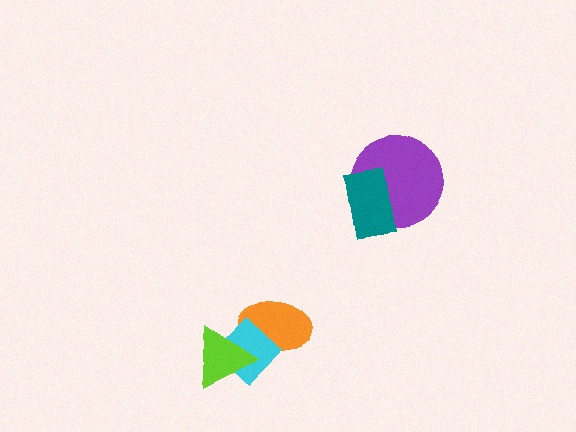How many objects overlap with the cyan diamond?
2 objects overlap with the cyan diamond.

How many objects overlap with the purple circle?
1 object overlaps with the purple circle.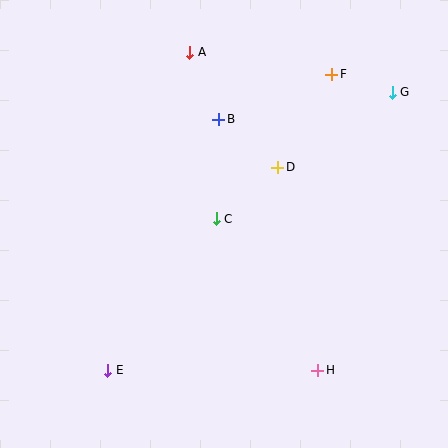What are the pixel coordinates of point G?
Point G is at (392, 92).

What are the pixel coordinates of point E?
Point E is at (108, 370).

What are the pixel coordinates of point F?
Point F is at (332, 74).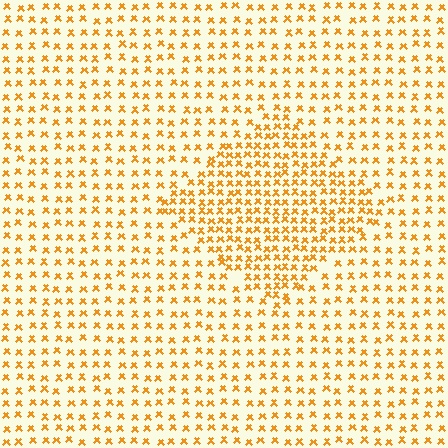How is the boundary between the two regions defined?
The boundary is defined by a change in element density (approximately 1.9x ratio). All elements are the same color, size, and shape.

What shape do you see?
I see a diamond.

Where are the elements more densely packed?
The elements are more densely packed inside the diamond boundary.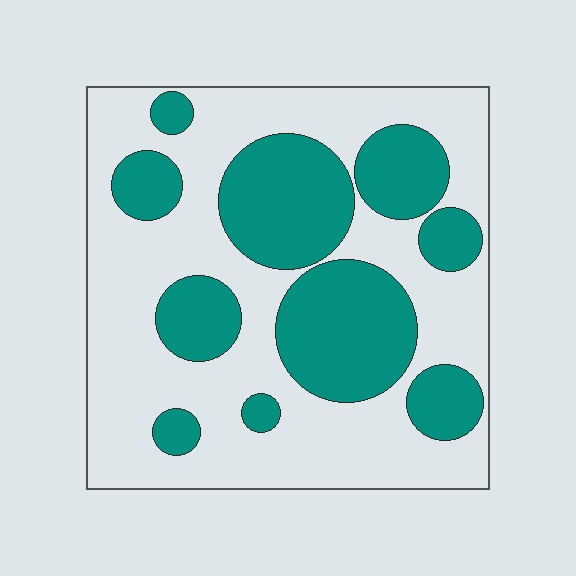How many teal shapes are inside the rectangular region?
10.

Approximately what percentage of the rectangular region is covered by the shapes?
Approximately 35%.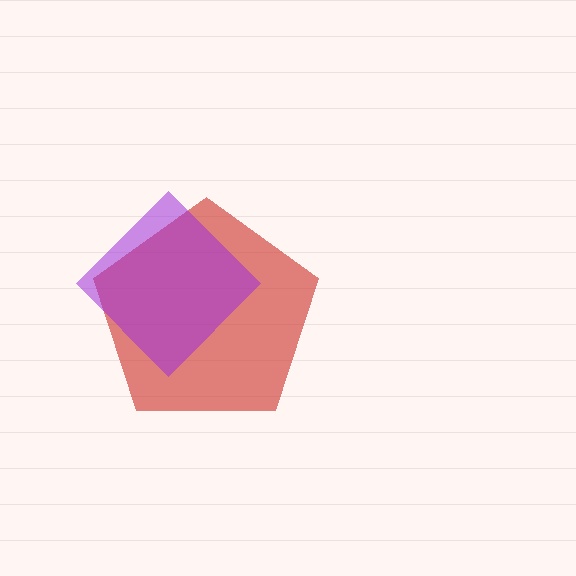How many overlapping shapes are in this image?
There are 2 overlapping shapes in the image.